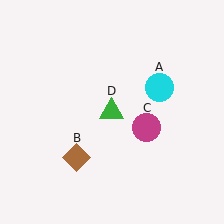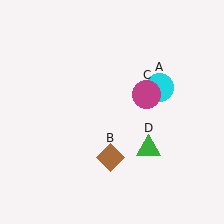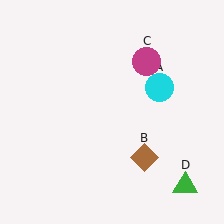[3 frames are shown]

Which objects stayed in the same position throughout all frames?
Cyan circle (object A) remained stationary.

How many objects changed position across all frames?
3 objects changed position: brown diamond (object B), magenta circle (object C), green triangle (object D).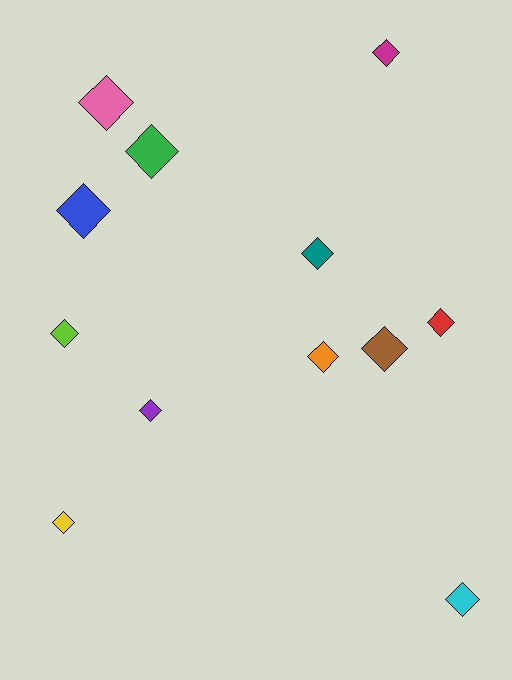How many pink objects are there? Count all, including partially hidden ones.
There is 1 pink object.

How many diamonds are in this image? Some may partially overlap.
There are 12 diamonds.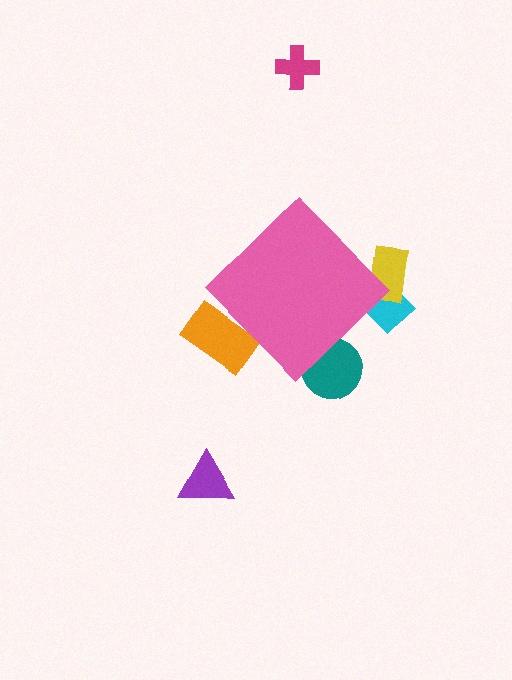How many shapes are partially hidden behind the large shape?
4 shapes are partially hidden.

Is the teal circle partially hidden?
Yes, the teal circle is partially hidden behind the pink diamond.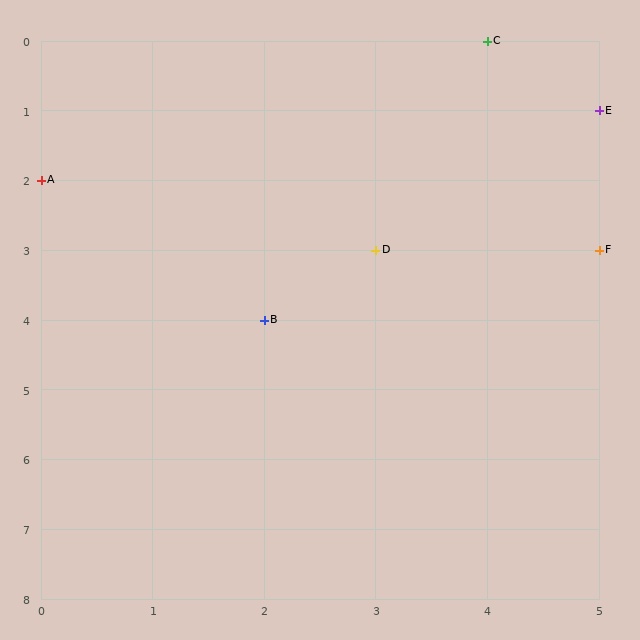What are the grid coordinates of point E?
Point E is at grid coordinates (5, 1).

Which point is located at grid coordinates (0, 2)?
Point A is at (0, 2).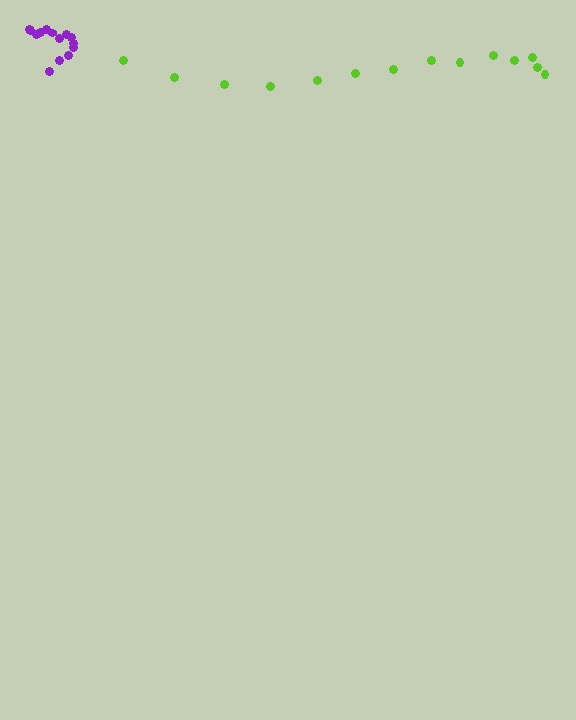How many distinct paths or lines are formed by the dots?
There are 2 distinct paths.